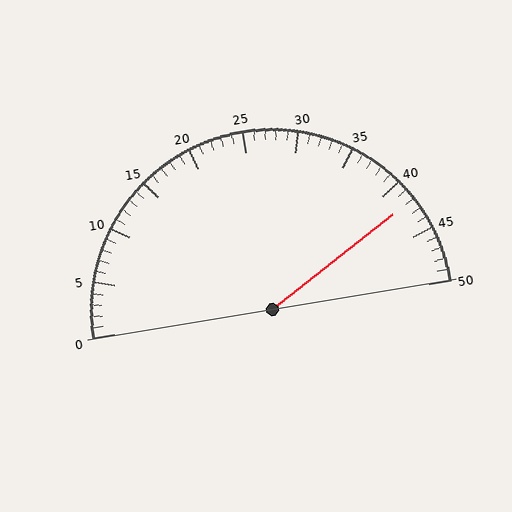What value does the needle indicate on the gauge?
The needle indicates approximately 42.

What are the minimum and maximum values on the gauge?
The gauge ranges from 0 to 50.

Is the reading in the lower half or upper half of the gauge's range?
The reading is in the upper half of the range (0 to 50).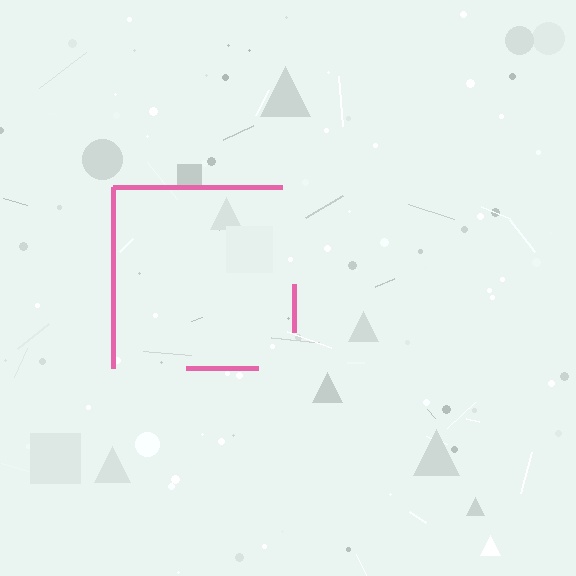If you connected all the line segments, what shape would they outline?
They would outline a square.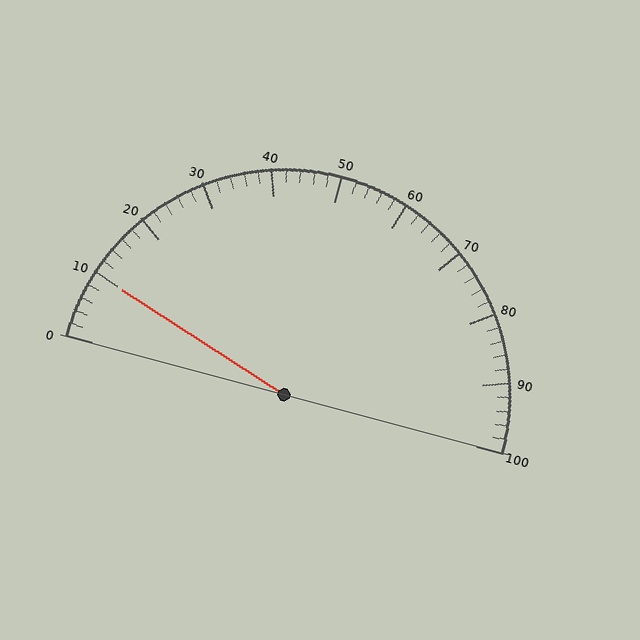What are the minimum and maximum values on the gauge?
The gauge ranges from 0 to 100.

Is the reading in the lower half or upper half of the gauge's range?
The reading is in the lower half of the range (0 to 100).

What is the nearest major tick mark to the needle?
The nearest major tick mark is 10.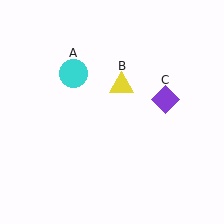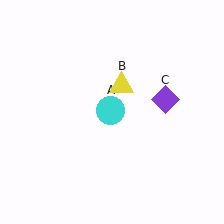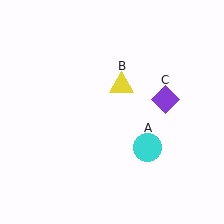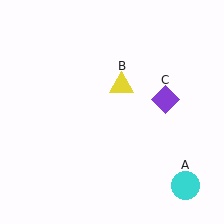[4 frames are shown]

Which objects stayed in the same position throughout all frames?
Yellow triangle (object B) and purple diamond (object C) remained stationary.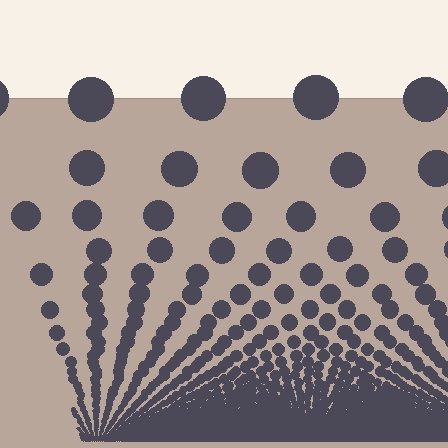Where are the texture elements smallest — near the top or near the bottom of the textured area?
Near the bottom.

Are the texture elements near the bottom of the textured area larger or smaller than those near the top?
Smaller. The gradient is inverted — elements near the bottom are smaller and denser.